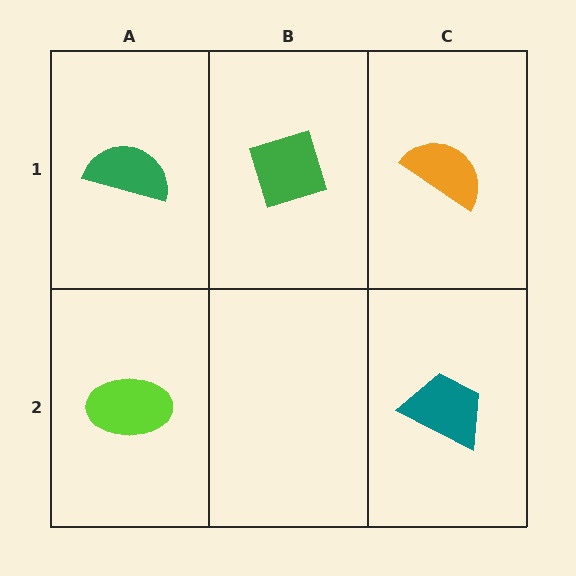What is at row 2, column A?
A lime ellipse.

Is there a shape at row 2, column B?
No, that cell is empty.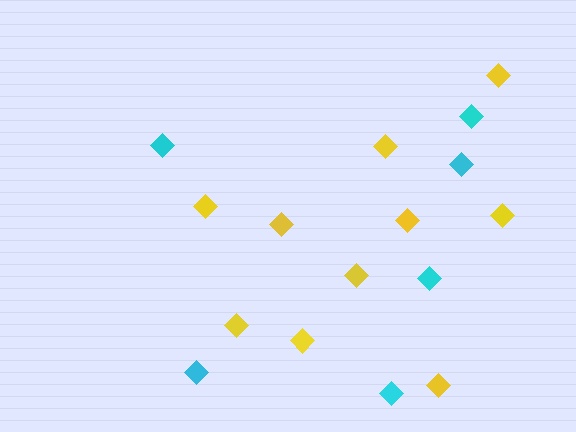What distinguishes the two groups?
There are 2 groups: one group of yellow diamonds (10) and one group of cyan diamonds (6).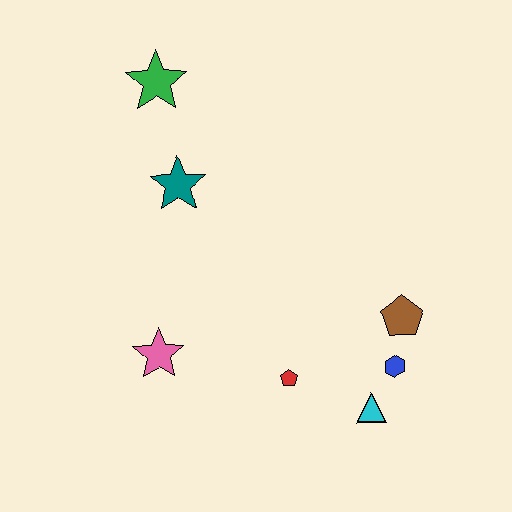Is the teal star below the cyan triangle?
No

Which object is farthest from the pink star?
The green star is farthest from the pink star.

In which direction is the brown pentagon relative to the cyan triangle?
The brown pentagon is above the cyan triangle.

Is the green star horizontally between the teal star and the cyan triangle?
No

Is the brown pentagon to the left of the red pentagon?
No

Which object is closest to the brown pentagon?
The blue hexagon is closest to the brown pentagon.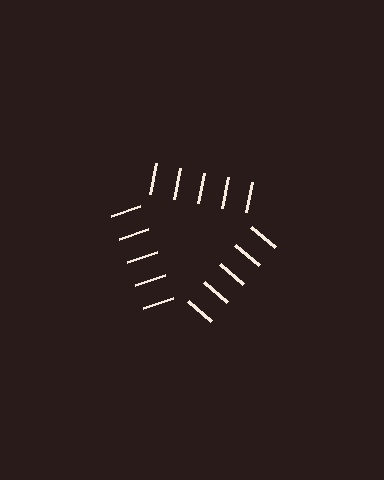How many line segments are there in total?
15 — 5 along each of the 3 edges.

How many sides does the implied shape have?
3 sides — the line-ends trace a triangle.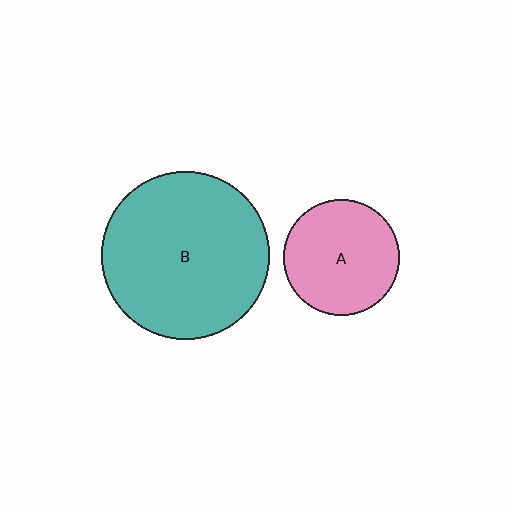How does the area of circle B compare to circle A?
Approximately 2.1 times.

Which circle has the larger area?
Circle B (teal).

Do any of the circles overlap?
No, none of the circles overlap.